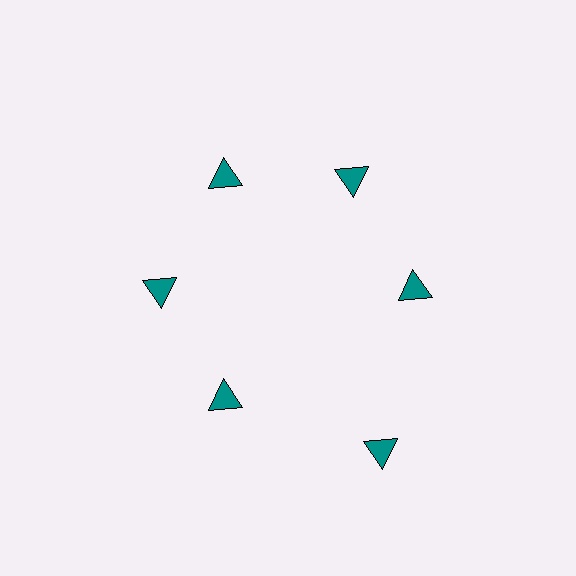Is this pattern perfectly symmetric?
No. The 6 teal triangles are arranged in a ring, but one element near the 5 o'clock position is pushed outward from the center, breaking the 6-fold rotational symmetry.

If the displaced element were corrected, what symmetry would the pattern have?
It would have 6-fold rotational symmetry — the pattern would map onto itself every 60 degrees.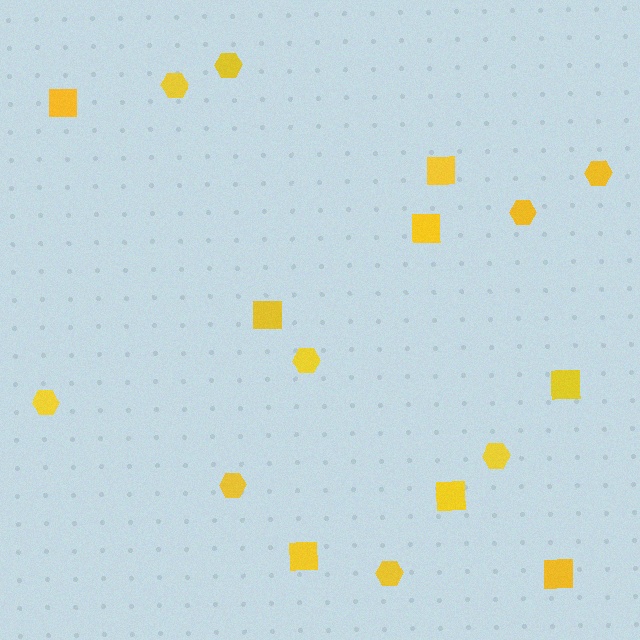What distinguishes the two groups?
There are 2 groups: one group of squares (8) and one group of hexagons (9).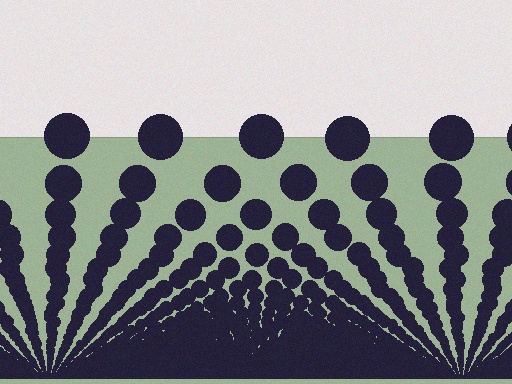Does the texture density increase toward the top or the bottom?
Density increases toward the bottom.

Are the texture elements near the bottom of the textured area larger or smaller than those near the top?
Smaller. The gradient is inverted — elements near the bottom are smaller and denser.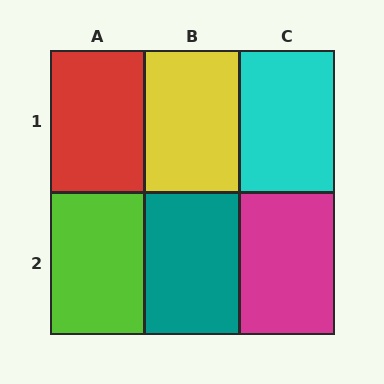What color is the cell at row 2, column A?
Lime.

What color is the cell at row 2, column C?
Magenta.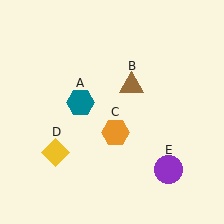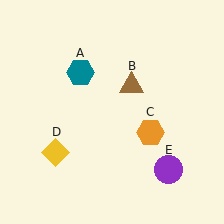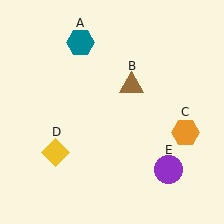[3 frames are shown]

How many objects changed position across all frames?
2 objects changed position: teal hexagon (object A), orange hexagon (object C).